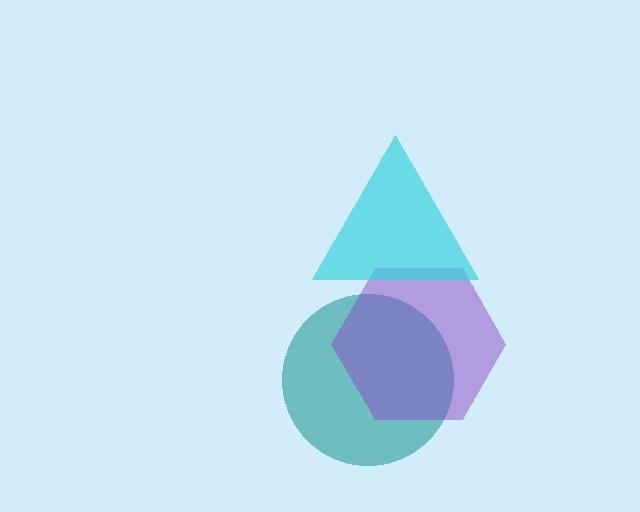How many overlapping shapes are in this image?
There are 3 overlapping shapes in the image.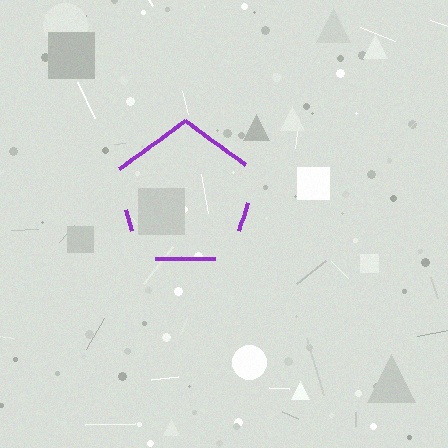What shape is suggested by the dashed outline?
The dashed outline suggests a pentagon.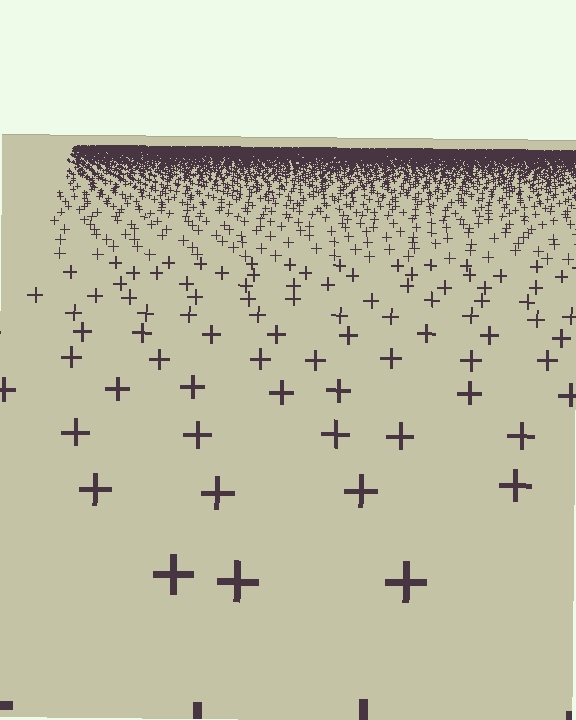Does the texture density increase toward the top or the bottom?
Density increases toward the top.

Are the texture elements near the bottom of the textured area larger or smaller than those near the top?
Larger. Near the bottom, elements are closer to the viewer and appear at a bigger on-screen size.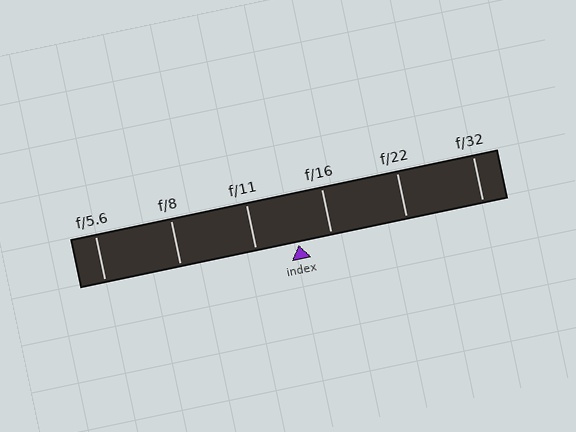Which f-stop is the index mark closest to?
The index mark is closest to f/16.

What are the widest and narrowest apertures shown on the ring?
The widest aperture shown is f/5.6 and the narrowest is f/32.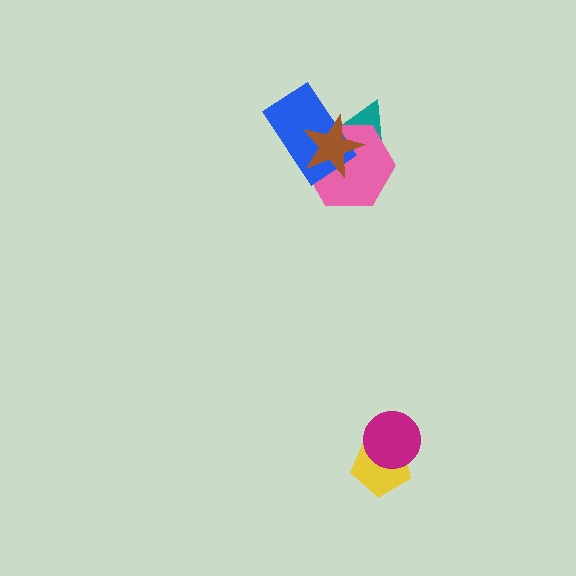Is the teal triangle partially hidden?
Yes, it is partially covered by another shape.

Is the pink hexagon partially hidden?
Yes, it is partially covered by another shape.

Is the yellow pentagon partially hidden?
Yes, it is partially covered by another shape.